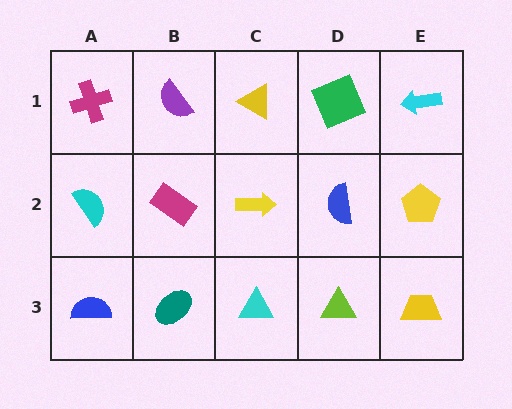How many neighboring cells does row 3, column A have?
2.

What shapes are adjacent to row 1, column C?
A yellow arrow (row 2, column C), a purple semicircle (row 1, column B), a green square (row 1, column D).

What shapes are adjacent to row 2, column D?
A green square (row 1, column D), a lime triangle (row 3, column D), a yellow arrow (row 2, column C), a yellow pentagon (row 2, column E).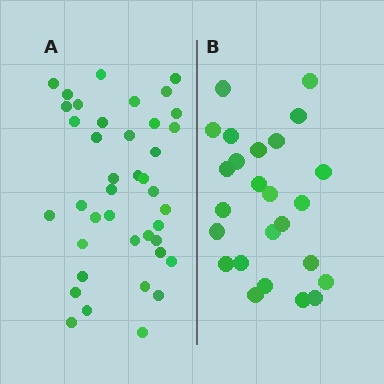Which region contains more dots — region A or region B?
Region A (the left region) has more dots.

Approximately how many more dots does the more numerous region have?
Region A has approximately 15 more dots than region B.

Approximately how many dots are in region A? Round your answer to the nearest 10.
About 40 dots.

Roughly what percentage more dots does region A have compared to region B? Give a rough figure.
About 60% more.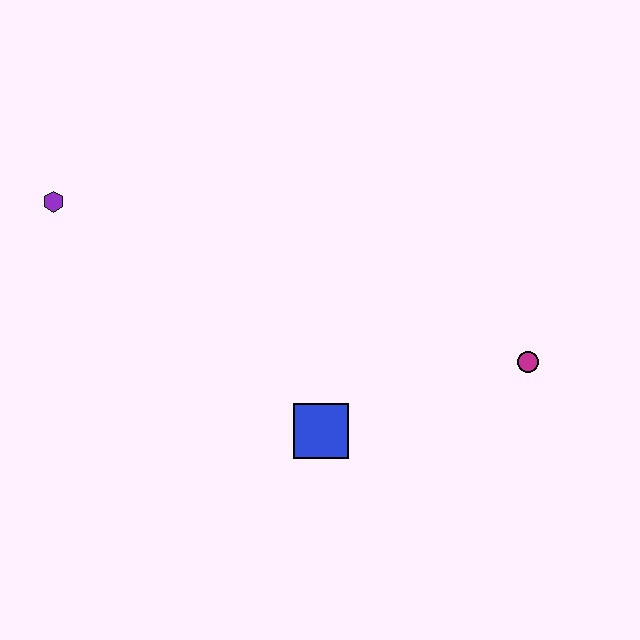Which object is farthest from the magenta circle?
The purple hexagon is farthest from the magenta circle.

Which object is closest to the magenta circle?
The blue square is closest to the magenta circle.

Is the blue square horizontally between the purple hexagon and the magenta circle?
Yes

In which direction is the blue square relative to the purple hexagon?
The blue square is to the right of the purple hexagon.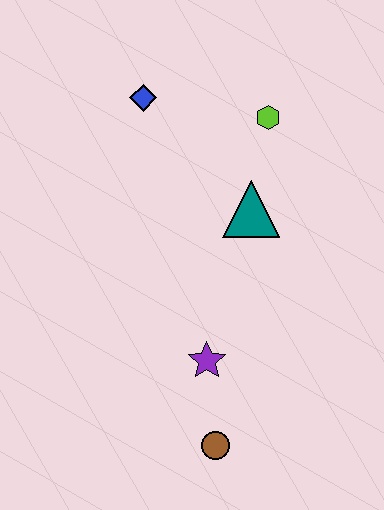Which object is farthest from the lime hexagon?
The brown circle is farthest from the lime hexagon.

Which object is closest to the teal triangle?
The lime hexagon is closest to the teal triangle.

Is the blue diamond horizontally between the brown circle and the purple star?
No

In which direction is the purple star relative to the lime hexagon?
The purple star is below the lime hexagon.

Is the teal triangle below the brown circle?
No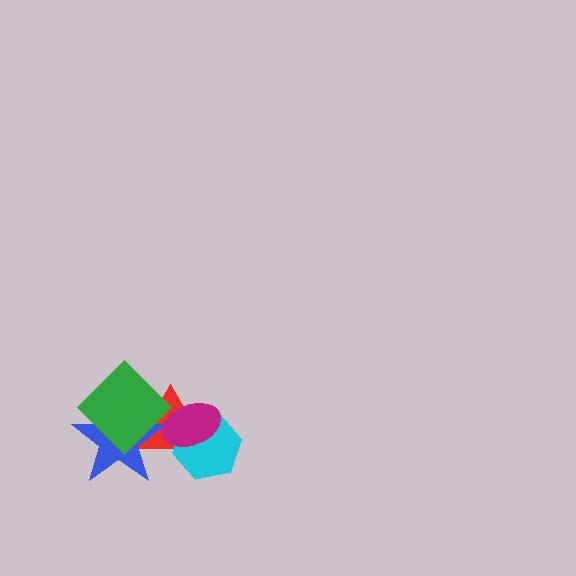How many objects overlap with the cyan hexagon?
2 objects overlap with the cyan hexagon.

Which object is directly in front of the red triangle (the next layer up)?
The cyan hexagon is directly in front of the red triangle.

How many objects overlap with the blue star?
2 objects overlap with the blue star.